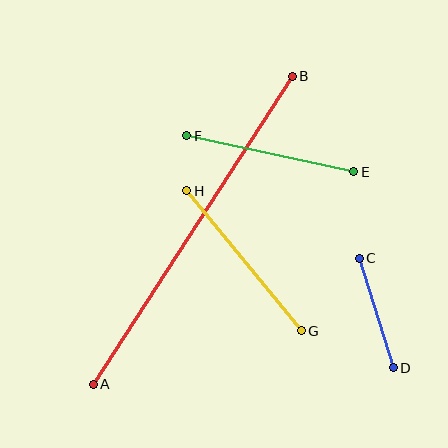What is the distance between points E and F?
The distance is approximately 171 pixels.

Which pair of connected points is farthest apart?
Points A and B are farthest apart.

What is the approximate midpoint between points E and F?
The midpoint is at approximately (270, 154) pixels.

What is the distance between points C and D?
The distance is approximately 115 pixels.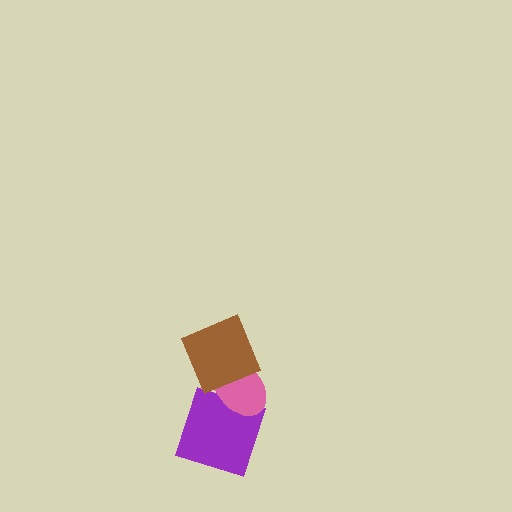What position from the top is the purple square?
The purple square is 3rd from the top.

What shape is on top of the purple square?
The pink ellipse is on top of the purple square.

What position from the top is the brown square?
The brown square is 1st from the top.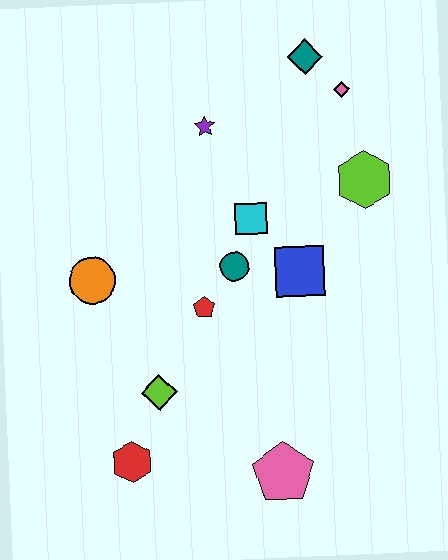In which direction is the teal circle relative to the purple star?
The teal circle is below the purple star.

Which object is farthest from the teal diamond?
The red hexagon is farthest from the teal diamond.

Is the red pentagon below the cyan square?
Yes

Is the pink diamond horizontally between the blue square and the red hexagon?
No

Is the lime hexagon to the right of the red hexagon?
Yes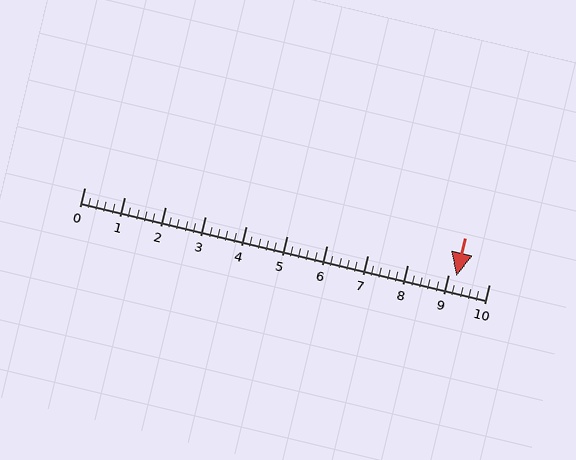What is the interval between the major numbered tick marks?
The major tick marks are spaced 1 units apart.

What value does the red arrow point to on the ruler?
The red arrow points to approximately 9.2.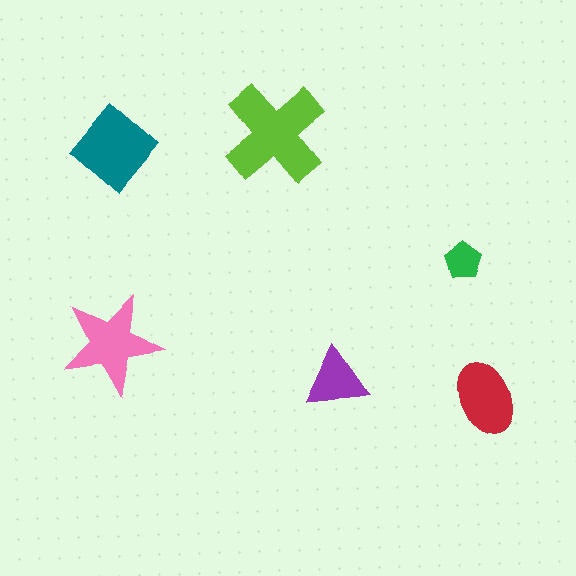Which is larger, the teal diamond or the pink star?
The teal diamond.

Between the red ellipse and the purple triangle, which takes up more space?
The red ellipse.